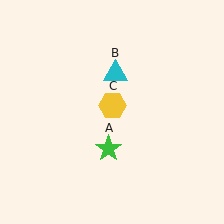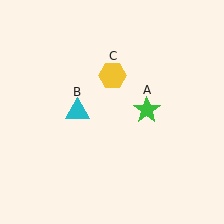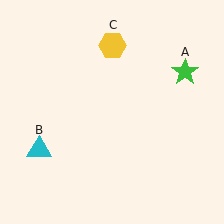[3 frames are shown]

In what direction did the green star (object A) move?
The green star (object A) moved up and to the right.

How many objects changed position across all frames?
3 objects changed position: green star (object A), cyan triangle (object B), yellow hexagon (object C).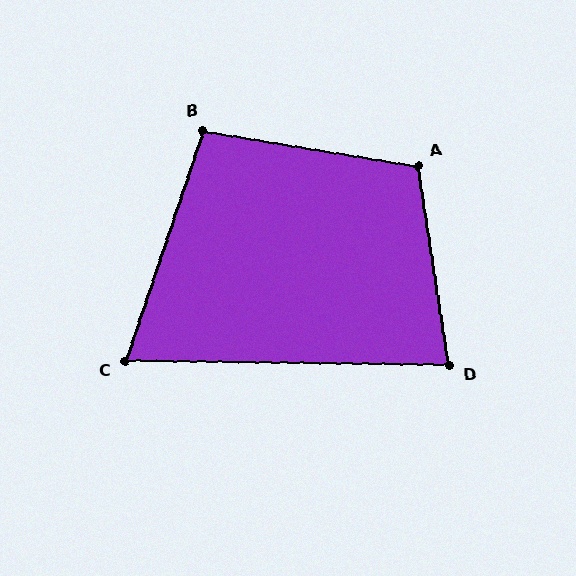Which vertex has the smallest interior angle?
C, at approximately 72 degrees.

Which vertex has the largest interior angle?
A, at approximately 108 degrees.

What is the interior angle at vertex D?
Approximately 81 degrees (acute).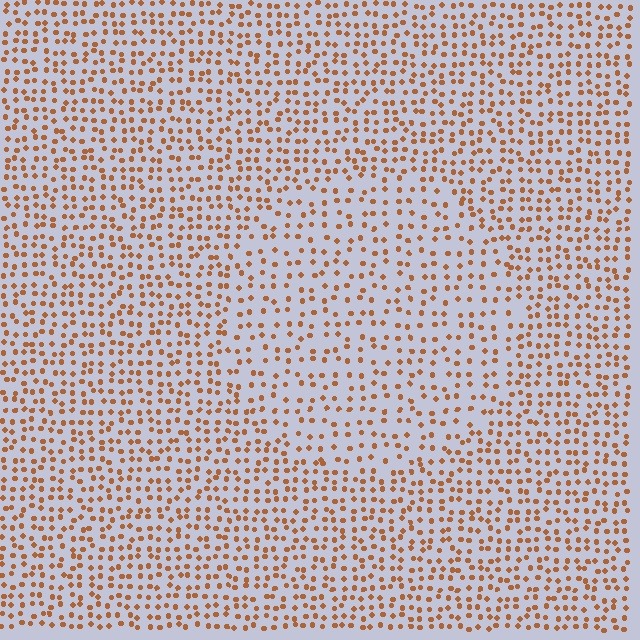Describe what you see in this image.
The image contains small brown elements arranged at two different densities. A circle-shaped region is visible where the elements are less densely packed than the surrounding area.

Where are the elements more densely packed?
The elements are more densely packed outside the circle boundary.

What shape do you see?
I see a circle.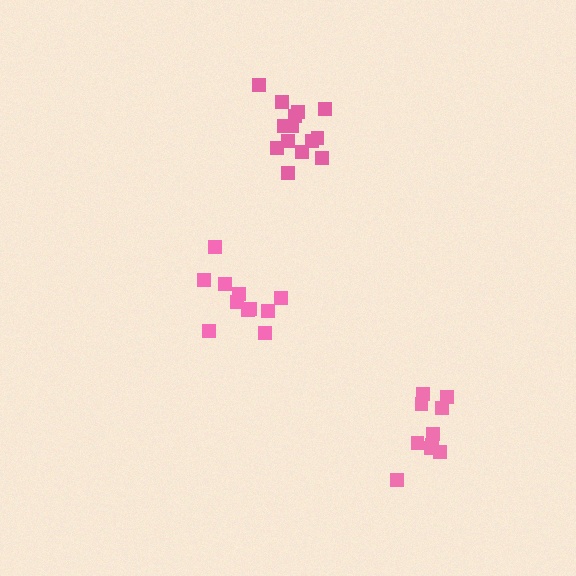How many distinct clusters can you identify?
There are 3 distinct clusters.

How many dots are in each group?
Group 1: 10 dots, Group 2: 14 dots, Group 3: 11 dots (35 total).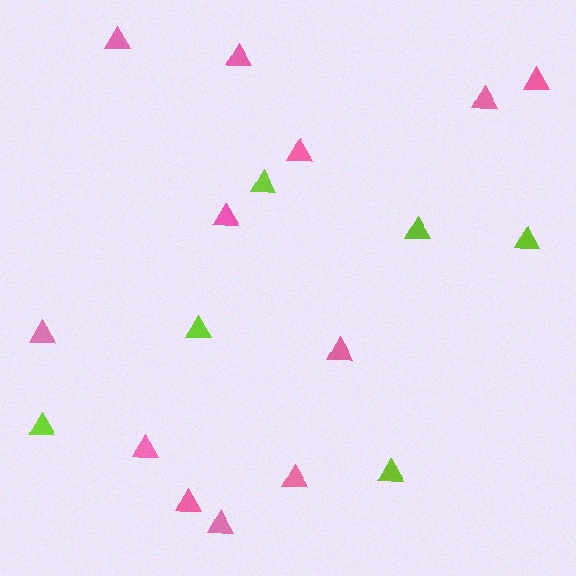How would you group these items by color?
There are 2 groups: one group of lime triangles (6) and one group of pink triangles (12).